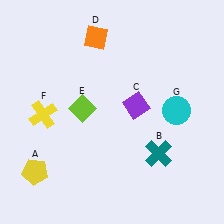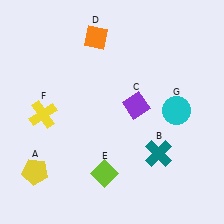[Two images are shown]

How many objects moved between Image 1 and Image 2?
1 object moved between the two images.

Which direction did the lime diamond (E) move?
The lime diamond (E) moved down.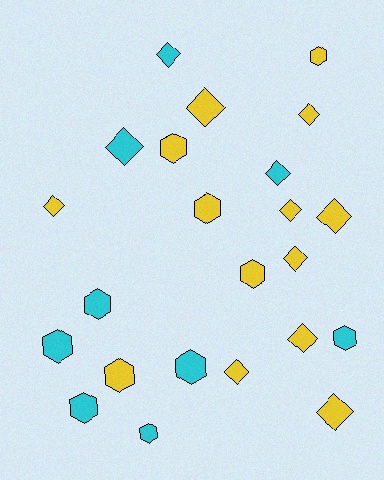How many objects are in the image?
There are 23 objects.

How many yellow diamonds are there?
There are 9 yellow diamonds.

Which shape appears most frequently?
Diamond, with 12 objects.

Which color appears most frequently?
Yellow, with 14 objects.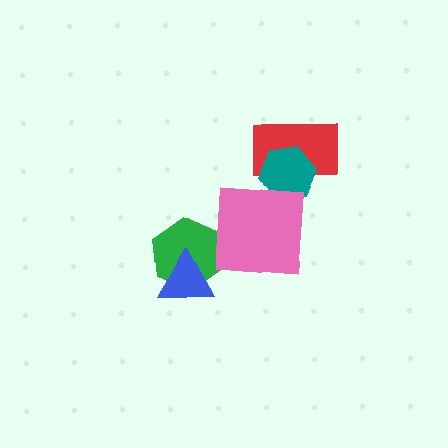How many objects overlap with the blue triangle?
1 object overlaps with the blue triangle.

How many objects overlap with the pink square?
0 objects overlap with the pink square.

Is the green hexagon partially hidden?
Yes, it is partially covered by another shape.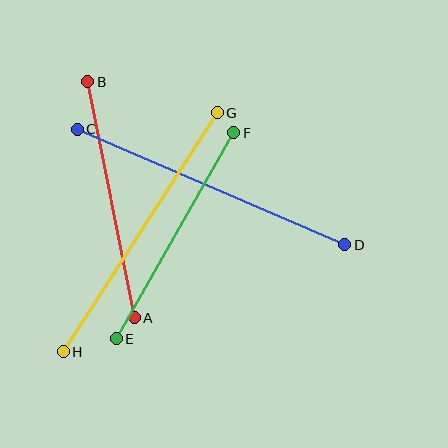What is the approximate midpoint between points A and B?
The midpoint is at approximately (111, 200) pixels.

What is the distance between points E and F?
The distance is approximately 237 pixels.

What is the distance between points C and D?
The distance is approximately 291 pixels.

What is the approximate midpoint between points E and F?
The midpoint is at approximately (175, 236) pixels.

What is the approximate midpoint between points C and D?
The midpoint is at approximately (211, 187) pixels.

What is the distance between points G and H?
The distance is approximately 284 pixels.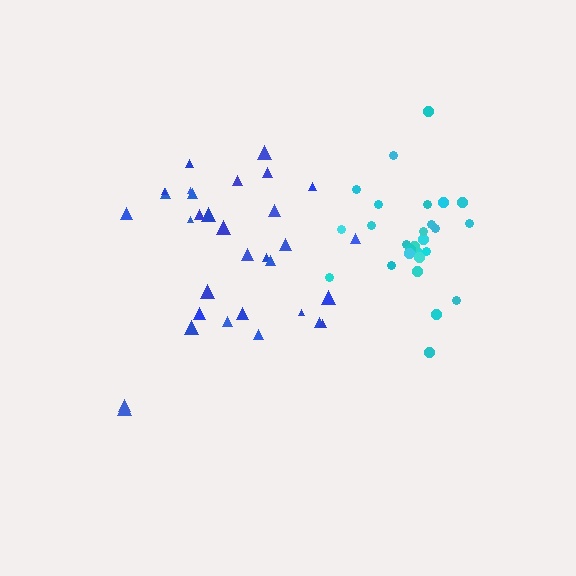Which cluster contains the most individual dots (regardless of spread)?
Blue (32).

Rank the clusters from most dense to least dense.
cyan, blue.